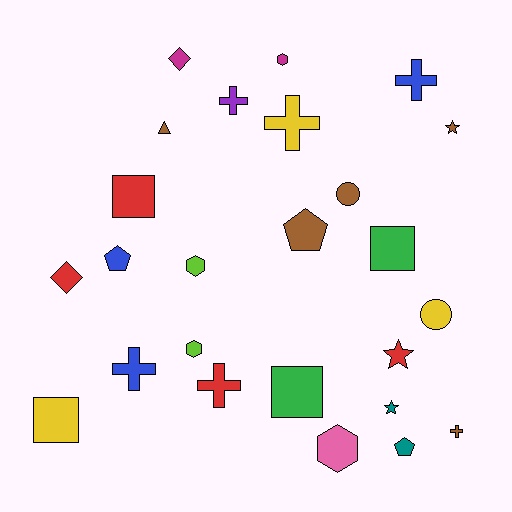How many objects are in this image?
There are 25 objects.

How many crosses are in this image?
There are 6 crosses.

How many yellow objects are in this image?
There are 3 yellow objects.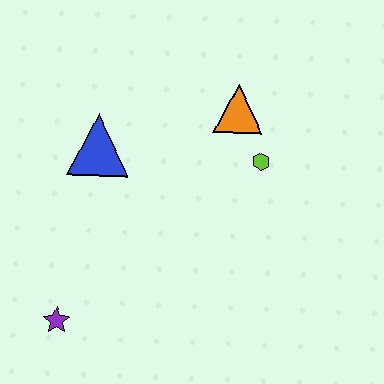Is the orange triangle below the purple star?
No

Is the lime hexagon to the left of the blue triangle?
No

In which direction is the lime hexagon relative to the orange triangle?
The lime hexagon is below the orange triangle.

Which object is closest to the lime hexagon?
The orange triangle is closest to the lime hexagon.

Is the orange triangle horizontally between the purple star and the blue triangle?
No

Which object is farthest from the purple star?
The orange triangle is farthest from the purple star.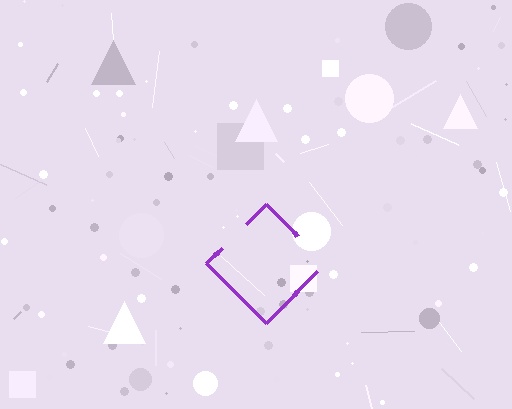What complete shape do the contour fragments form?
The contour fragments form a diamond.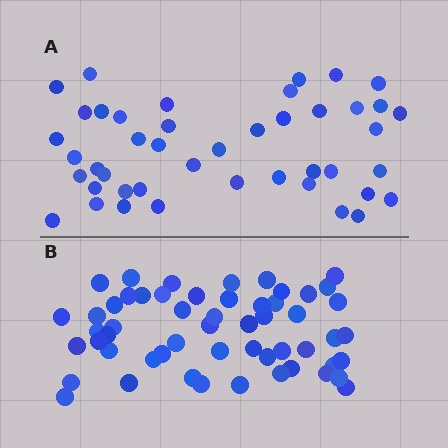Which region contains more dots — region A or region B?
Region B (the bottom region) has more dots.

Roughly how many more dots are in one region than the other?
Region B has roughly 12 or so more dots than region A.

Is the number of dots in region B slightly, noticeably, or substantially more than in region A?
Region B has noticeably more, but not dramatically so. The ratio is roughly 1.2 to 1.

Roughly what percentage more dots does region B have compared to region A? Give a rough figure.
About 25% more.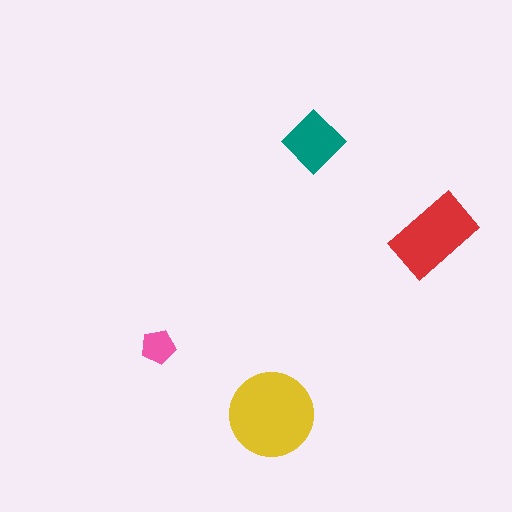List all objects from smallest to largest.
The pink pentagon, the teal diamond, the red rectangle, the yellow circle.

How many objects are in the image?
There are 4 objects in the image.